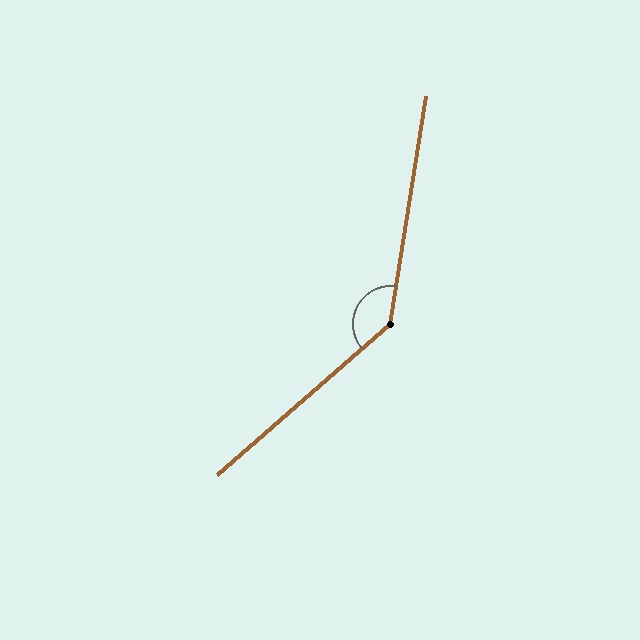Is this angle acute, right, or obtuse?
It is obtuse.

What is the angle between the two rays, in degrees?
Approximately 140 degrees.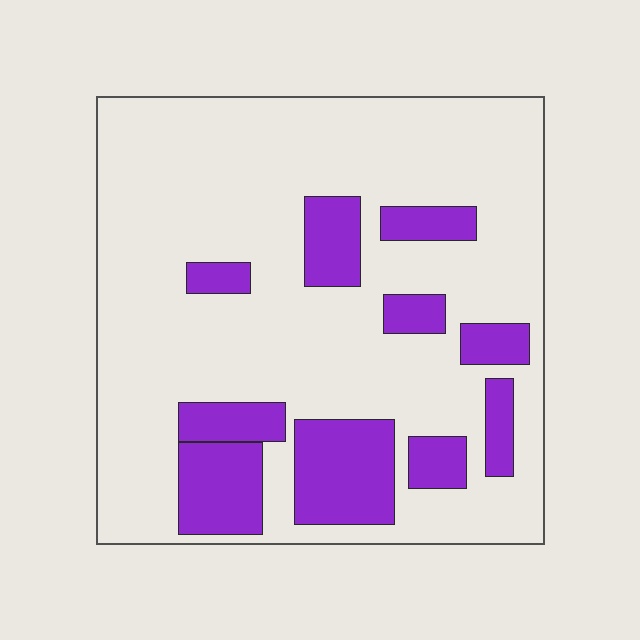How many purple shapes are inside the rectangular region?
10.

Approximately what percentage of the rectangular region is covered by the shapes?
Approximately 20%.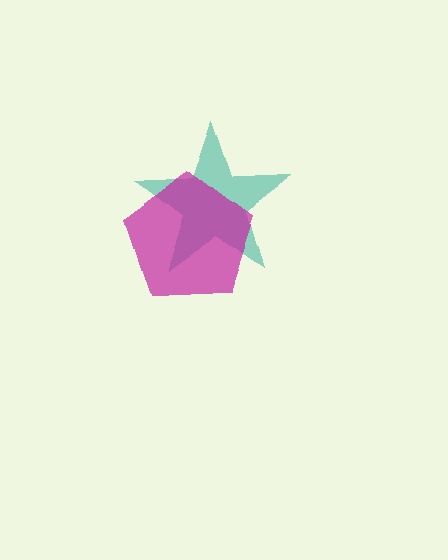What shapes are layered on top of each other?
The layered shapes are: a teal star, a magenta pentagon.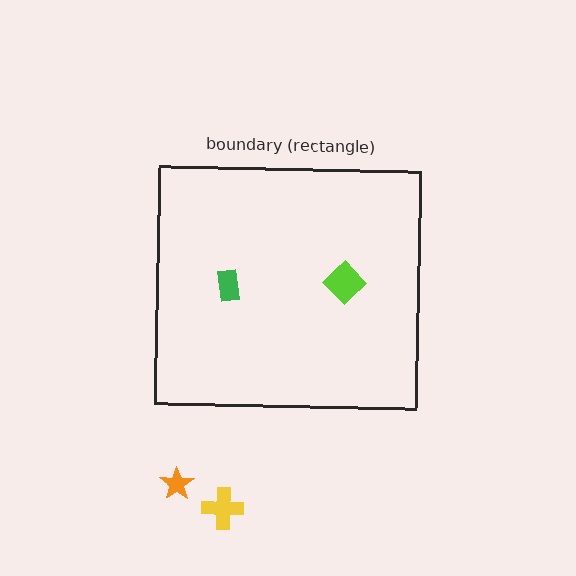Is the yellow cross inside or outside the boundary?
Outside.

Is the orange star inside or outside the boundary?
Outside.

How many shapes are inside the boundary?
2 inside, 2 outside.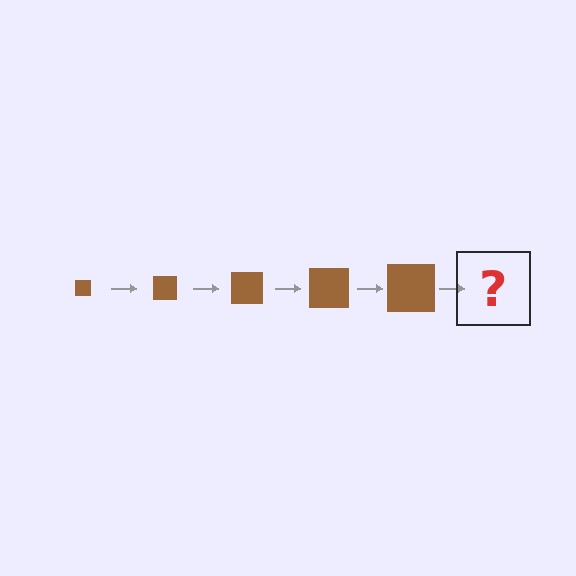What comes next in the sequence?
The next element should be a brown square, larger than the previous one.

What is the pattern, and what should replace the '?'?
The pattern is that the square gets progressively larger each step. The '?' should be a brown square, larger than the previous one.